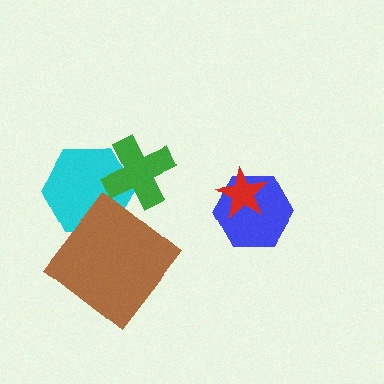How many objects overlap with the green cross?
1 object overlaps with the green cross.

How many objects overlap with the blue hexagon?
1 object overlaps with the blue hexagon.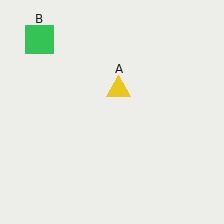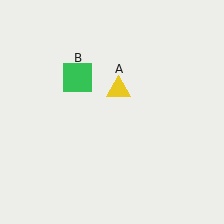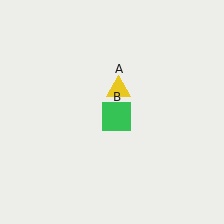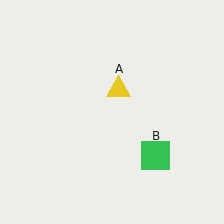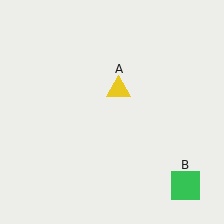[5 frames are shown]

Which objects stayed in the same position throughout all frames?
Yellow triangle (object A) remained stationary.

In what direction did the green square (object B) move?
The green square (object B) moved down and to the right.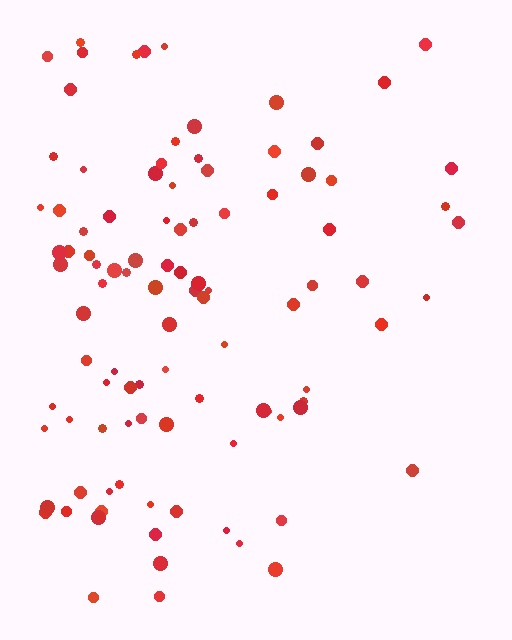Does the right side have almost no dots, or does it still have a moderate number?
Still a moderate number, just noticeably fewer than the left.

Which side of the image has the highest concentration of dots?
The left.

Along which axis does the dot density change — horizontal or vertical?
Horizontal.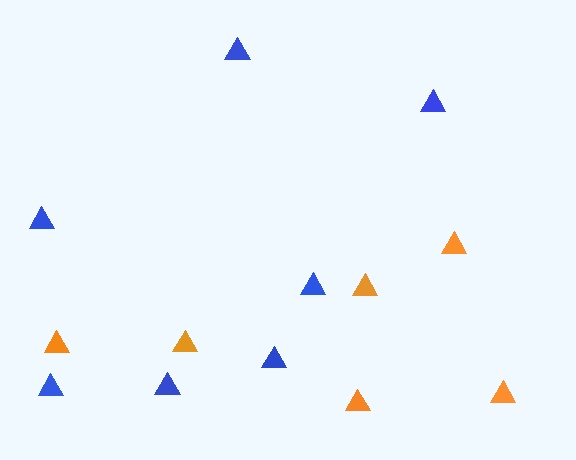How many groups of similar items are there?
There are 2 groups: one group of orange triangles (6) and one group of blue triangles (7).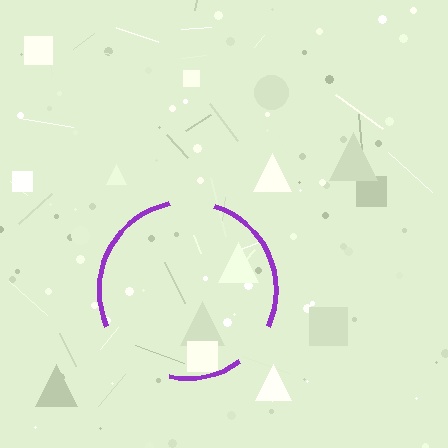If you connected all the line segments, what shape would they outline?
They would outline a circle.